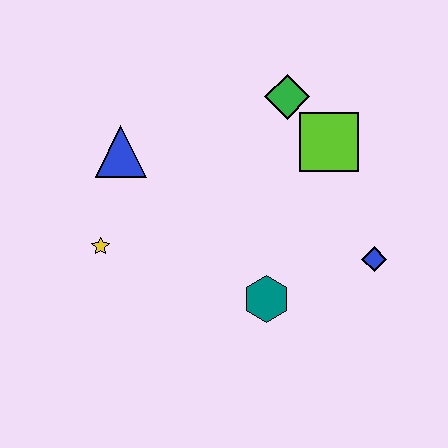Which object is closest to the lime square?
The green diamond is closest to the lime square.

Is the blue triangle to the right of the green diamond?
No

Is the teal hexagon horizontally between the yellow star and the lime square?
Yes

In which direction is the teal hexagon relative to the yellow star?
The teal hexagon is to the right of the yellow star.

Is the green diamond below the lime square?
No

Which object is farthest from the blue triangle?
The blue diamond is farthest from the blue triangle.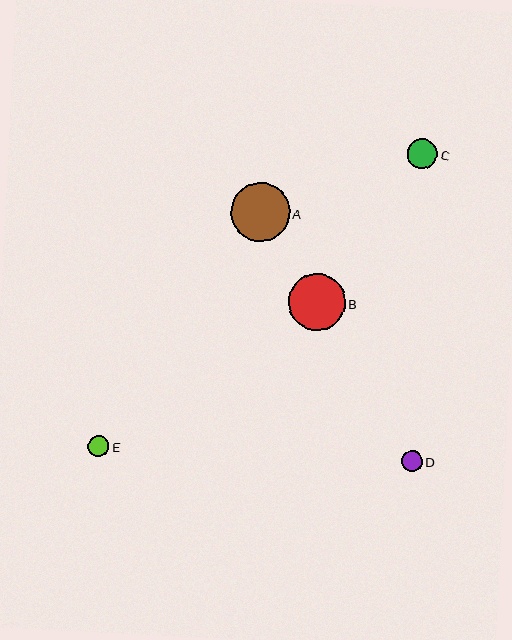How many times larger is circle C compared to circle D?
Circle C is approximately 1.4 times the size of circle D.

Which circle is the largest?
Circle A is the largest with a size of approximately 59 pixels.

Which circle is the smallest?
Circle D is the smallest with a size of approximately 21 pixels.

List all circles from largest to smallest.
From largest to smallest: A, B, C, E, D.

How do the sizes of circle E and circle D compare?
Circle E and circle D are approximately the same size.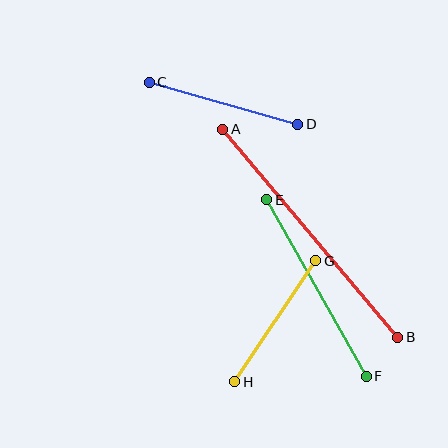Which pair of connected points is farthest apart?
Points A and B are farthest apart.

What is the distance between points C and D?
The distance is approximately 155 pixels.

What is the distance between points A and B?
The distance is approximately 272 pixels.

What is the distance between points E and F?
The distance is approximately 203 pixels.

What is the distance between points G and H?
The distance is approximately 146 pixels.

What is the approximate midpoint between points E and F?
The midpoint is at approximately (316, 288) pixels.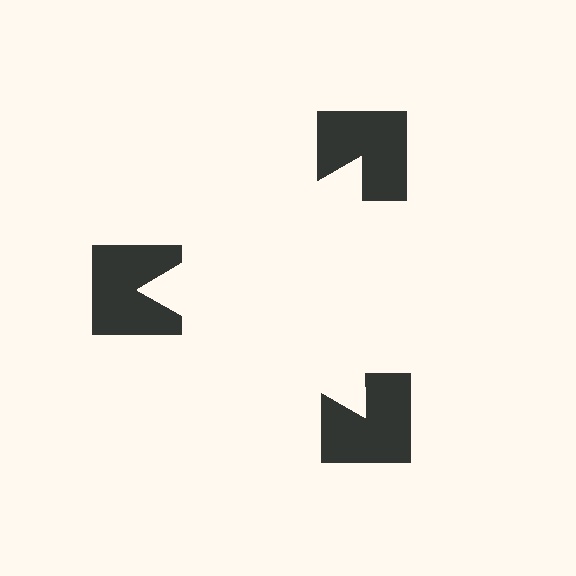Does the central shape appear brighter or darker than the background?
It typically appears slightly brighter than the background, even though no actual brightness change is drawn.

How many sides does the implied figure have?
3 sides.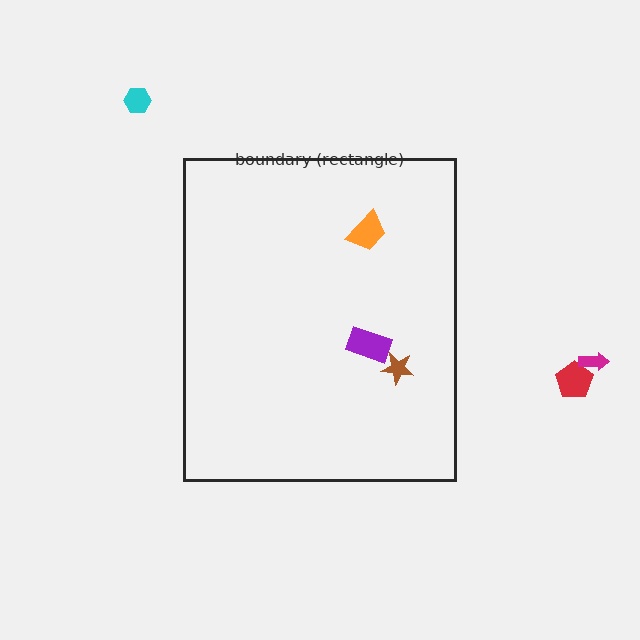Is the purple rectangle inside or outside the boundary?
Inside.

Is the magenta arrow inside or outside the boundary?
Outside.